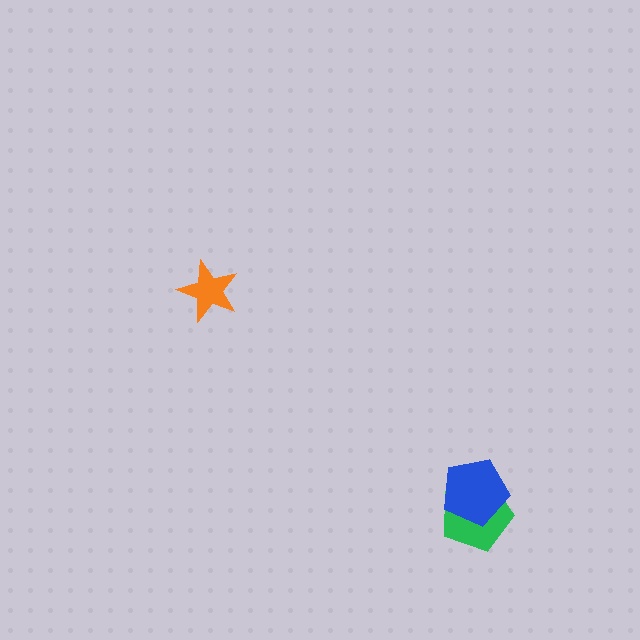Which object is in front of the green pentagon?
The blue pentagon is in front of the green pentagon.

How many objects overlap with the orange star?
0 objects overlap with the orange star.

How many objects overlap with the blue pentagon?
1 object overlaps with the blue pentagon.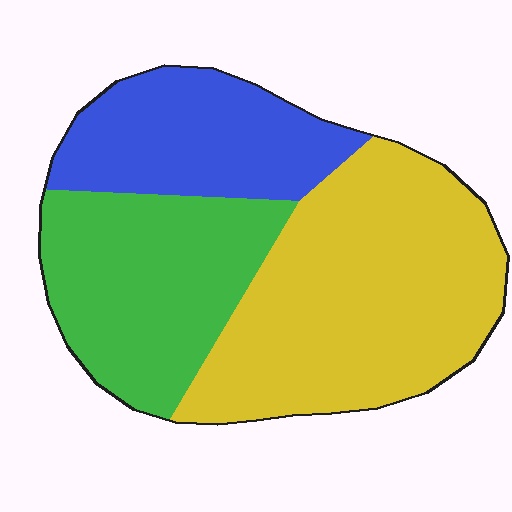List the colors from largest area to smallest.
From largest to smallest: yellow, green, blue.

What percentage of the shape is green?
Green covers roughly 30% of the shape.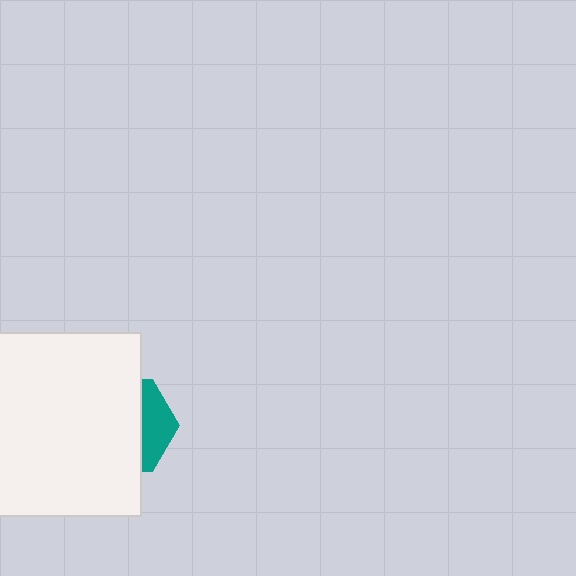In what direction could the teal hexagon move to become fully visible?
The teal hexagon could move right. That would shift it out from behind the white rectangle entirely.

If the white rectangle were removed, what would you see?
You would see the complete teal hexagon.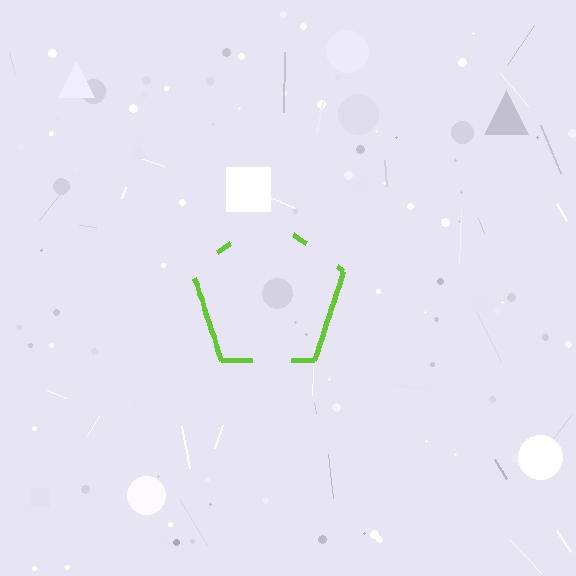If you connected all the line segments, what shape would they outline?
They would outline a pentagon.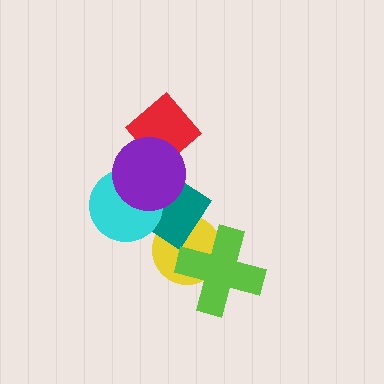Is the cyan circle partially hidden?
Yes, it is partially covered by another shape.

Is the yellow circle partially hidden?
Yes, it is partially covered by another shape.